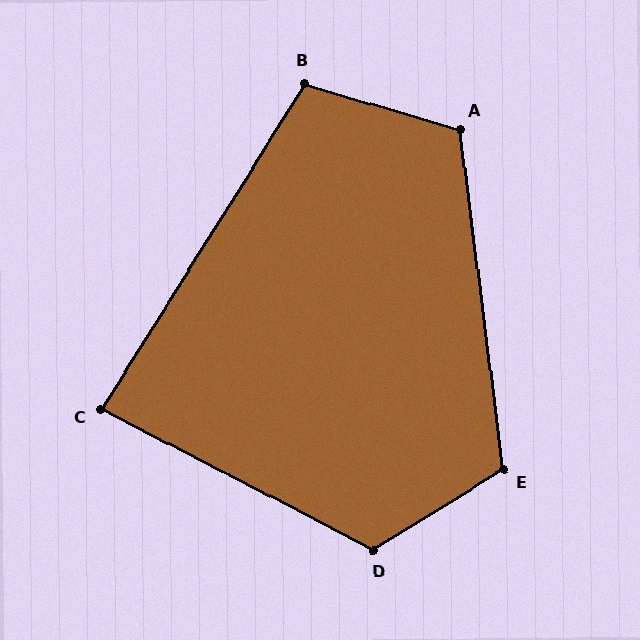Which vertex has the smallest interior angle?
C, at approximately 85 degrees.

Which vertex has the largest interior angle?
D, at approximately 121 degrees.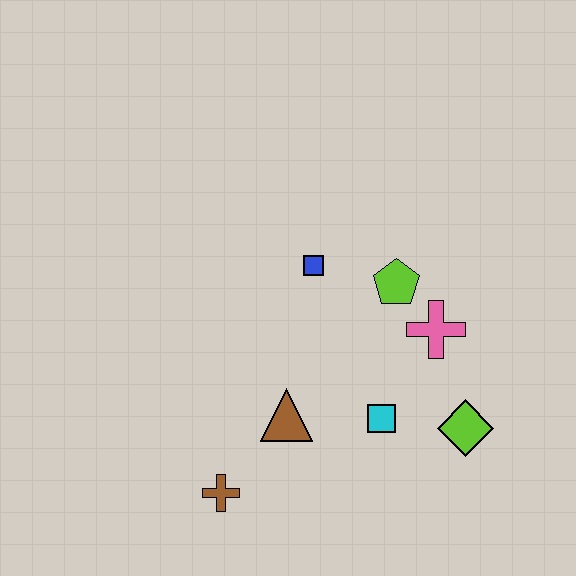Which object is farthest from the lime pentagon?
The brown cross is farthest from the lime pentagon.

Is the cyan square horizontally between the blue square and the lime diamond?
Yes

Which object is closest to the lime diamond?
The cyan square is closest to the lime diamond.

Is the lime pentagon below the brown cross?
No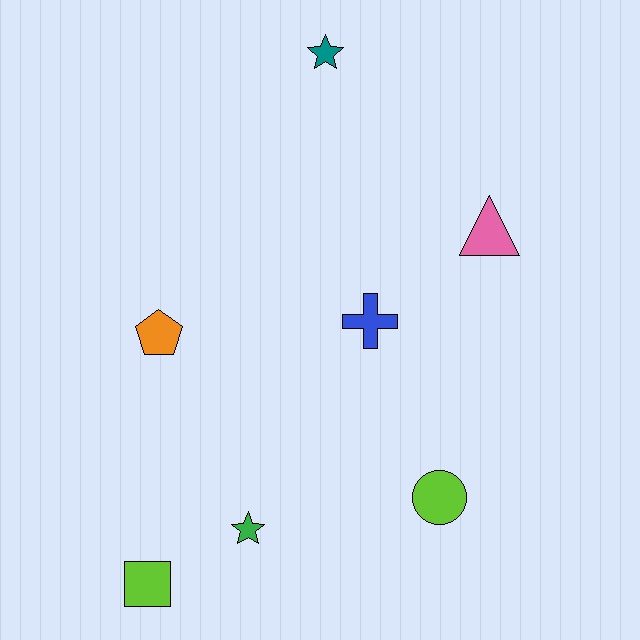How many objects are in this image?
There are 7 objects.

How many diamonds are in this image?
There are no diamonds.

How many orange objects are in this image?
There is 1 orange object.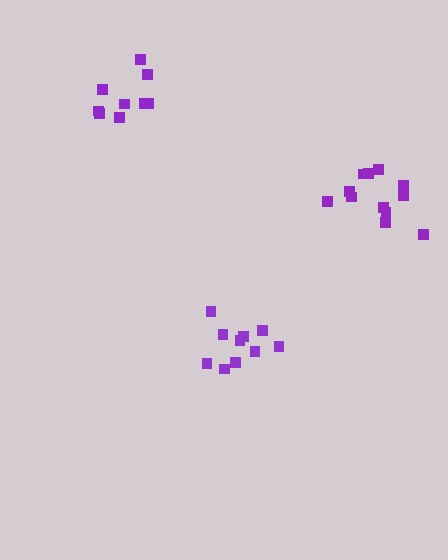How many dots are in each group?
Group 1: 12 dots, Group 2: 9 dots, Group 3: 10 dots (31 total).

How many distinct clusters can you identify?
There are 3 distinct clusters.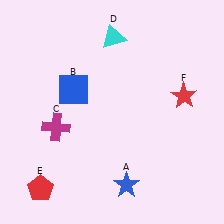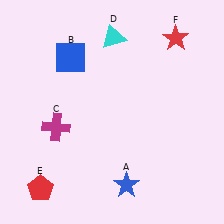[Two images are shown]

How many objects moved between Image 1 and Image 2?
2 objects moved between the two images.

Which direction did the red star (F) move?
The red star (F) moved up.